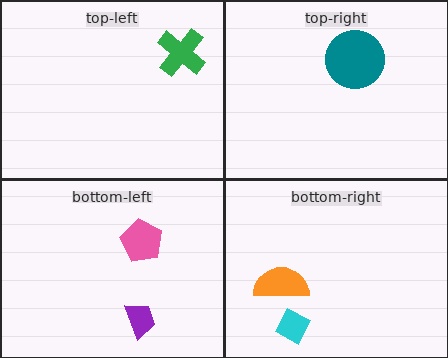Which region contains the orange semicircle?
The bottom-right region.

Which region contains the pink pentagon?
The bottom-left region.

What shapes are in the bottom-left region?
The purple trapezoid, the pink pentagon.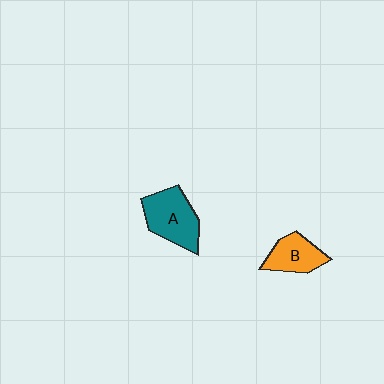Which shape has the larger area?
Shape A (teal).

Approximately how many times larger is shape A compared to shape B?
Approximately 1.4 times.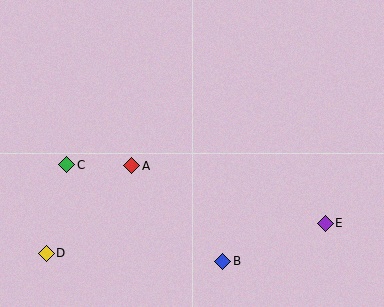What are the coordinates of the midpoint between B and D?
The midpoint between B and D is at (135, 257).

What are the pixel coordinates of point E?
Point E is at (325, 223).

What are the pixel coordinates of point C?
Point C is at (67, 165).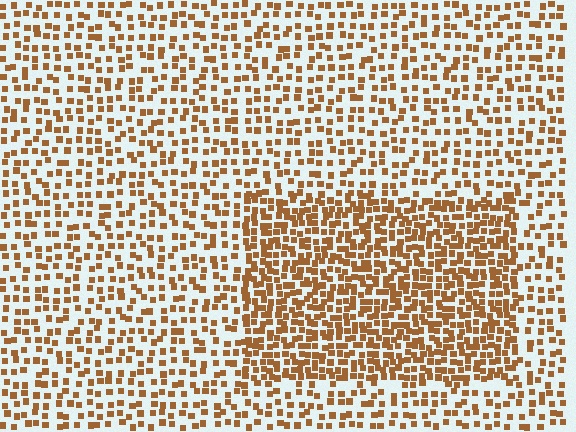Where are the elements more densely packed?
The elements are more densely packed inside the rectangle boundary.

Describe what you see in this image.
The image contains small brown elements arranged at two different densities. A rectangle-shaped region is visible where the elements are more densely packed than the surrounding area.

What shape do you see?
I see a rectangle.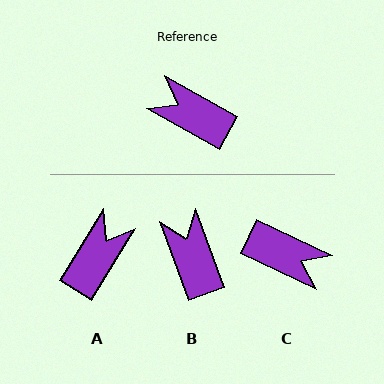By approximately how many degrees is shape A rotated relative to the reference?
Approximately 92 degrees clockwise.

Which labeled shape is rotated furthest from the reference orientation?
C, about 176 degrees away.